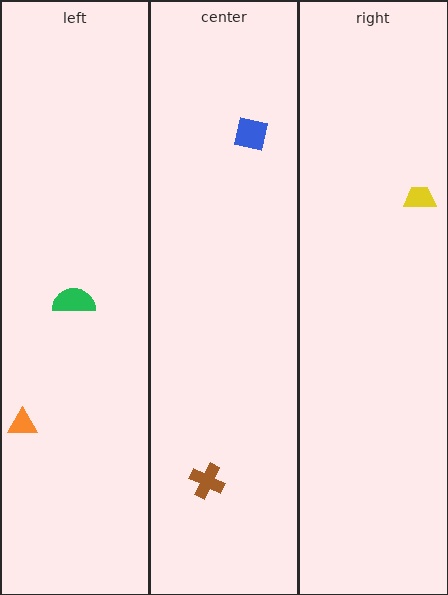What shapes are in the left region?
The orange triangle, the green semicircle.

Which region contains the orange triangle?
The left region.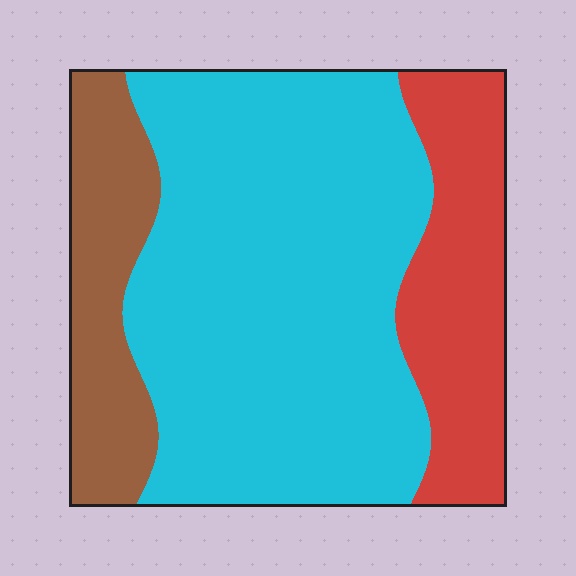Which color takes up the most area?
Cyan, at roughly 60%.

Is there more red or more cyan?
Cyan.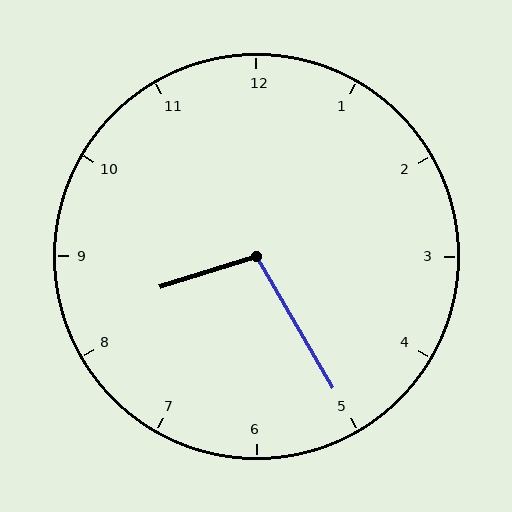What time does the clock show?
8:25.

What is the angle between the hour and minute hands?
Approximately 102 degrees.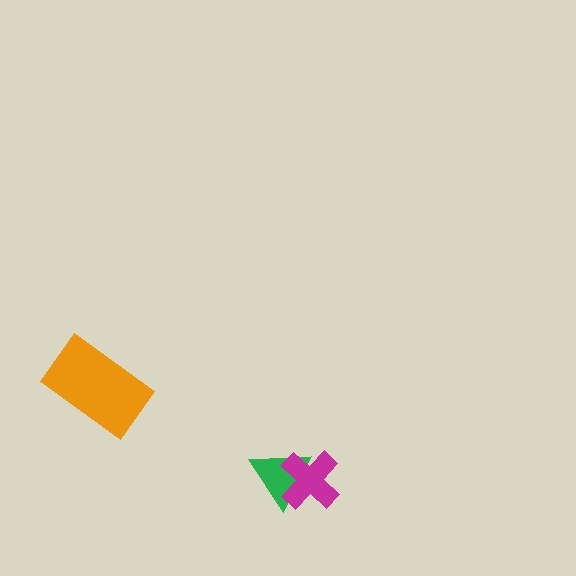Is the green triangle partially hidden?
Yes, it is partially covered by another shape.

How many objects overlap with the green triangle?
1 object overlaps with the green triangle.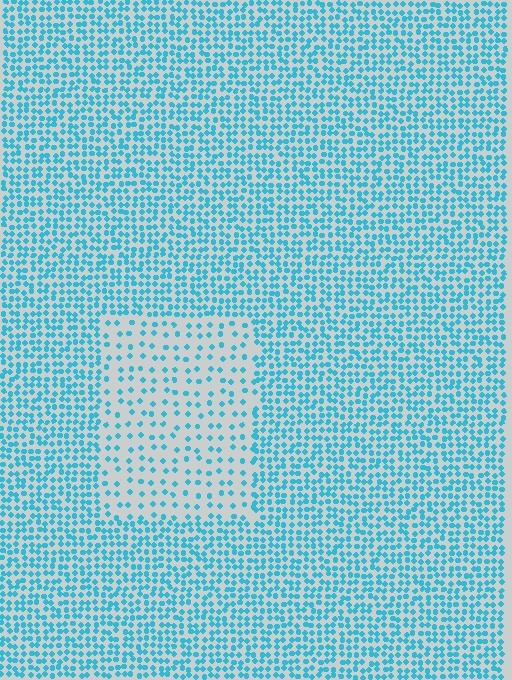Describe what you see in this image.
The image contains small cyan elements arranged at two different densities. A rectangle-shaped region is visible where the elements are less densely packed than the surrounding area.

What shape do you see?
I see a rectangle.